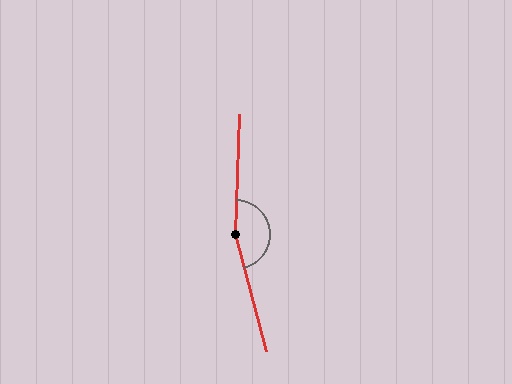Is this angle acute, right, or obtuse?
It is obtuse.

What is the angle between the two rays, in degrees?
Approximately 163 degrees.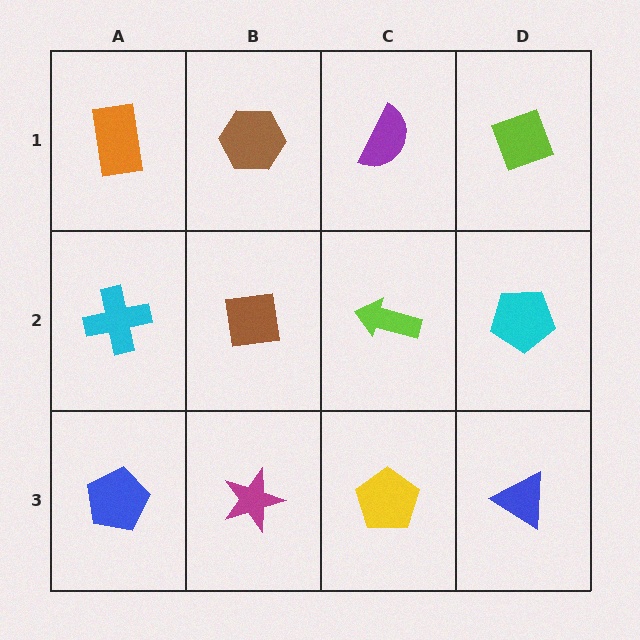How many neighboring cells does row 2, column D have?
3.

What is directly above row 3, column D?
A cyan pentagon.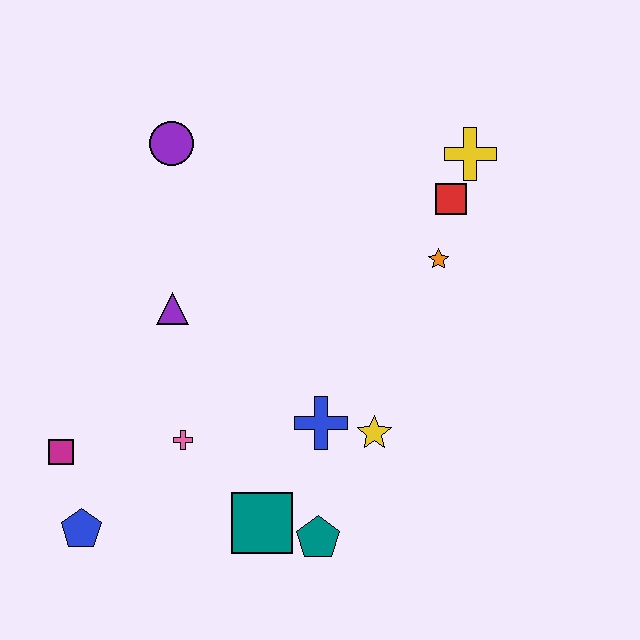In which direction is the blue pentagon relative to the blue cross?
The blue pentagon is to the left of the blue cross.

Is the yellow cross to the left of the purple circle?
No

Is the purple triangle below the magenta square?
No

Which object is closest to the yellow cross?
The red square is closest to the yellow cross.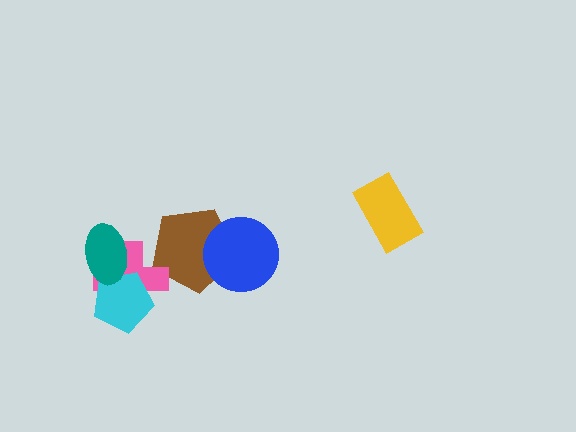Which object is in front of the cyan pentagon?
The teal ellipse is in front of the cyan pentagon.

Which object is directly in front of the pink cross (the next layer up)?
The cyan pentagon is directly in front of the pink cross.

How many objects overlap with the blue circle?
1 object overlaps with the blue circle.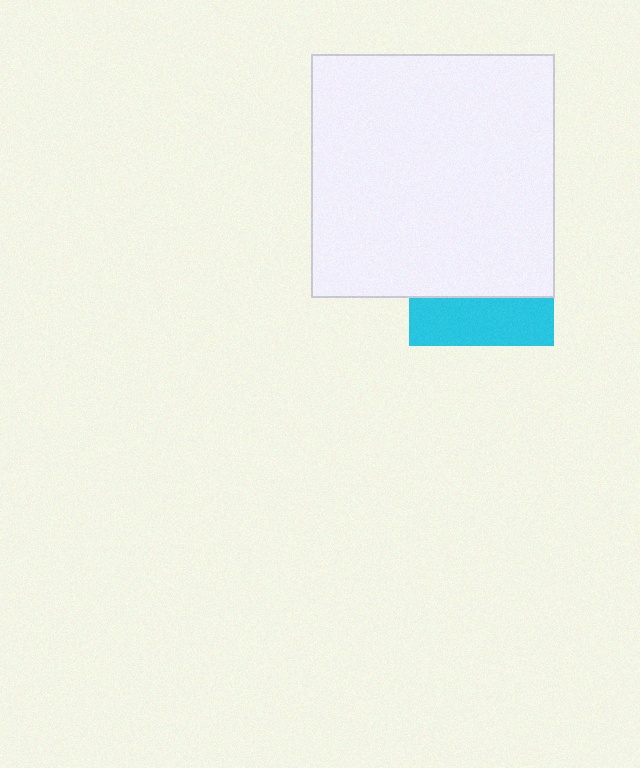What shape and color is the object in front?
The object in front is a white square.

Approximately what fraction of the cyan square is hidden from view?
Roughly 67% of the cyan square is hidden behind the white square.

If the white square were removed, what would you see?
You would see the complete cyan square.